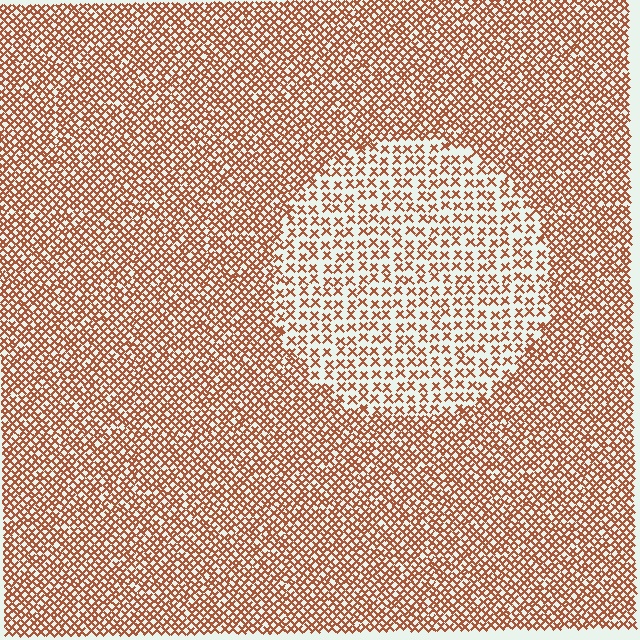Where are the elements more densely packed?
The elements are more densely packed outside the circle boundary.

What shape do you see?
I see a circle.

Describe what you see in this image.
The image contains small brown elements arranged at two different densities. A circle-shaped region is visible where the elements are less densely packed than the surrounding area.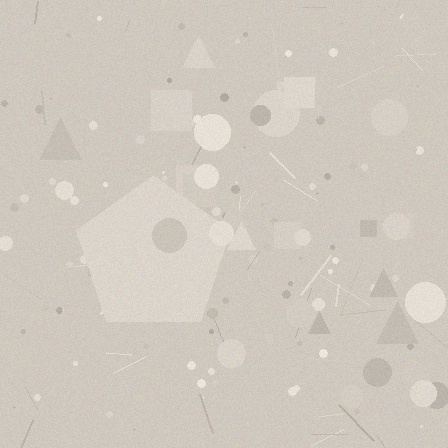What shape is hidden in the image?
A pentagon is hidden in the image.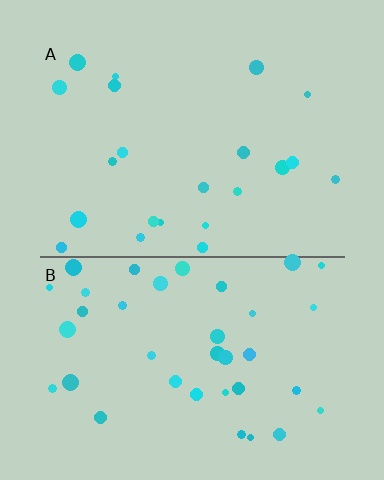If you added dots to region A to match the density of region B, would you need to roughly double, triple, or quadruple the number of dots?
Approximately double.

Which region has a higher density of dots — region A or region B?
B (the bottom).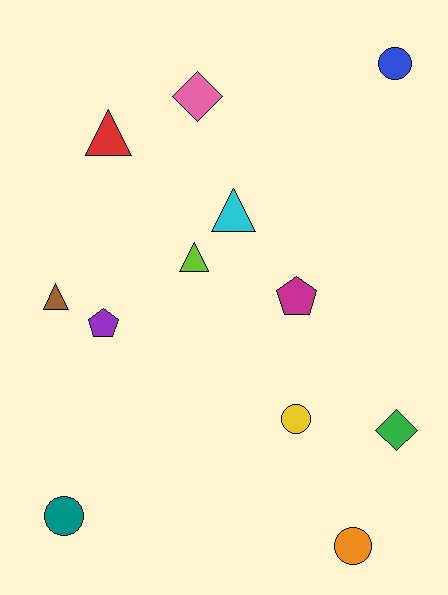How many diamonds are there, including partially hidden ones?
There are 2 diamonds.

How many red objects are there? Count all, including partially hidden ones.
There is 1 red object.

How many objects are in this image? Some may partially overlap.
There are 12 objects.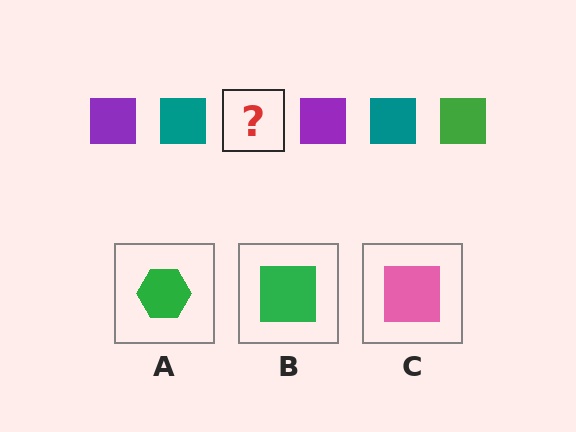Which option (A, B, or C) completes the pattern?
B.